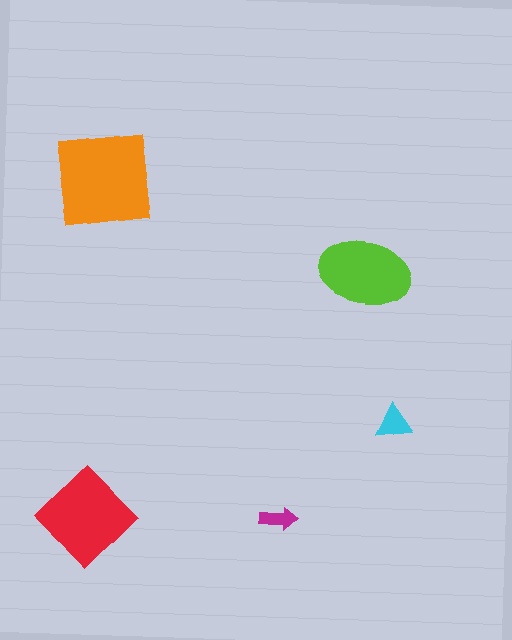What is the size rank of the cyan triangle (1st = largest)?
4th.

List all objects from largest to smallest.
The orange square, the red diamond, the lime ellipse, the cyan triangle, the magenta arrow.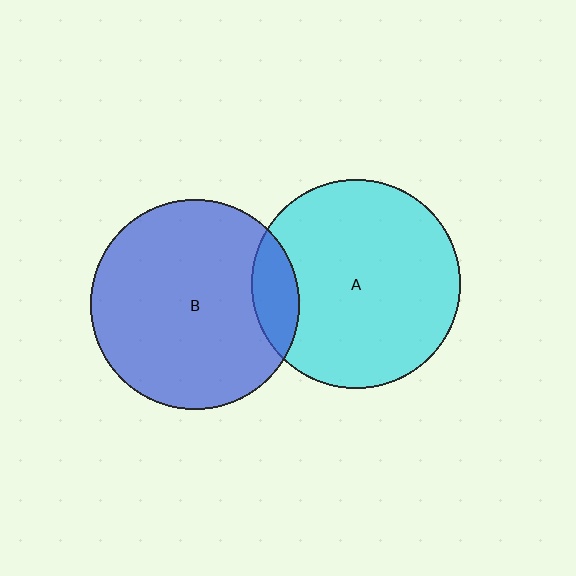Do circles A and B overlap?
Yes.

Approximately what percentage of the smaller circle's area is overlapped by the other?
Approximately 10%.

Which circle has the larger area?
Circle B (blue).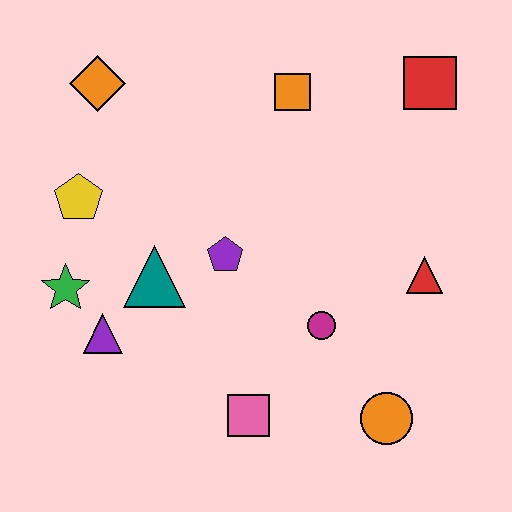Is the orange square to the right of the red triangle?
No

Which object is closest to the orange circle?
The magenta circle is closest to the orange circle.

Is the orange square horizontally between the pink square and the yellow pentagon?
No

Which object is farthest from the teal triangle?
The red square is farthest from the teal triangle.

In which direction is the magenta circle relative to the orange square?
The magenta circle is below the orange square.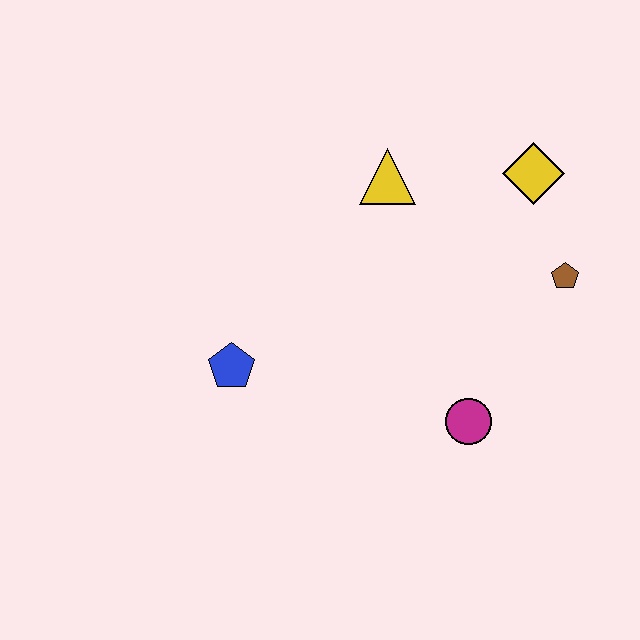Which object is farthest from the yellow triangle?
The magenta circle is farthest from the yellow triangle.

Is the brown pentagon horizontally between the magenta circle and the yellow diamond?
No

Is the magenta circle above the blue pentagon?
No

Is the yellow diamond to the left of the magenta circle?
No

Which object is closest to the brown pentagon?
The yellow diamond is closest to the brown pentagon.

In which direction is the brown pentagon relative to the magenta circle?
The brown pentagon is above the magenta circle.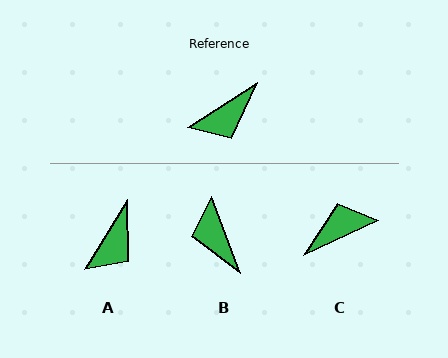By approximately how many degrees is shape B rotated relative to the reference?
Approximately 102 degrees clockwise.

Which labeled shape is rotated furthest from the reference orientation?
C, about 172 degrees away.